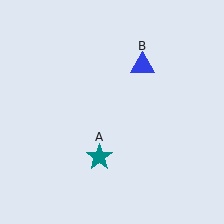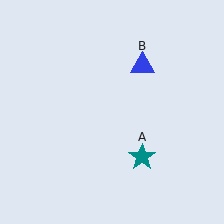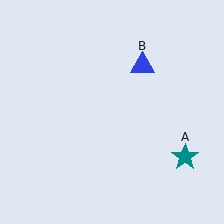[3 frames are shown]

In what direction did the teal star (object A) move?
The teal star (object A) moved right.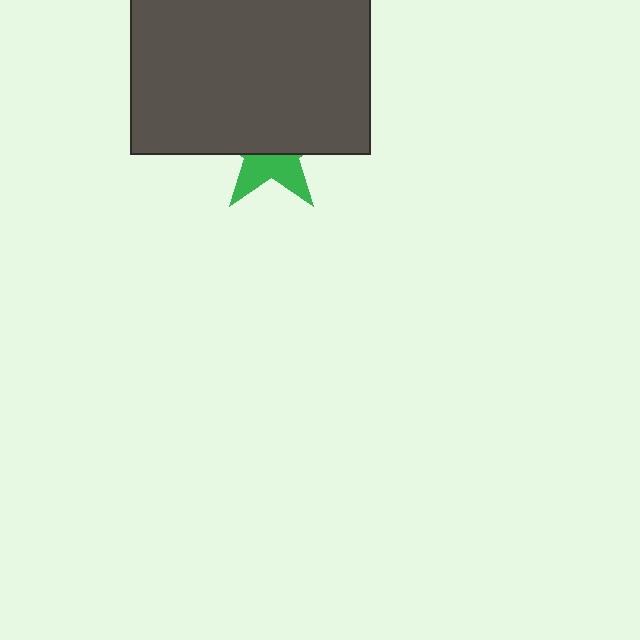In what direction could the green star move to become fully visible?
The green star could move down. That would shift it out from behind the dark gray rectangle entirely.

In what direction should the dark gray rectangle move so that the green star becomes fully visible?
The dark gray rectangle should move up. That is the shortest direction to clear the overlap and leave the green star fully visible.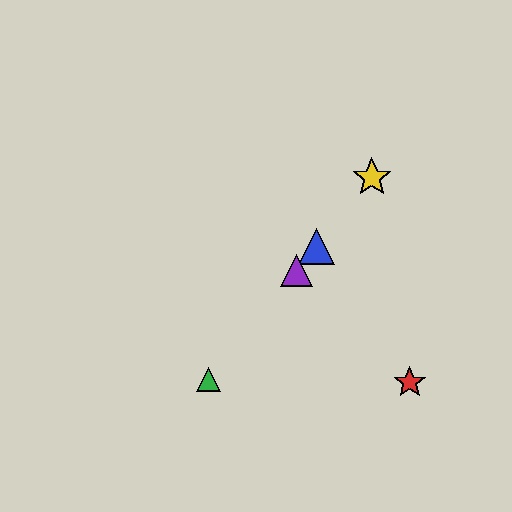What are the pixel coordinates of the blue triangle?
The blue triangle is at (316, 247).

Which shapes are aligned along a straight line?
The blue triangle, the green triangle, the yellow star, the purple triangle are aligned along a straight line.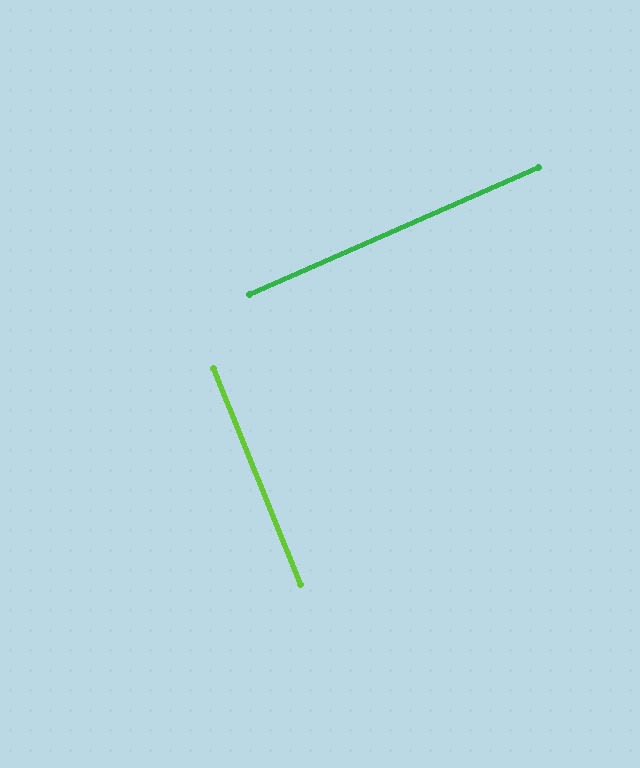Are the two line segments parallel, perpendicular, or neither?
Perpendicular — they meet at approximately 88°.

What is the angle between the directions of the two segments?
Approximately 88 degrees.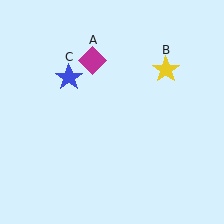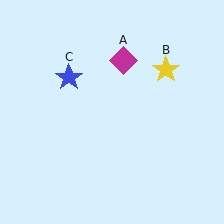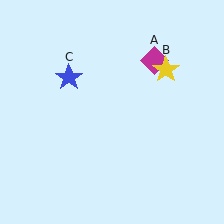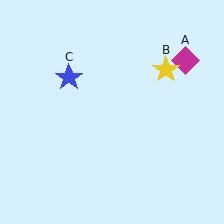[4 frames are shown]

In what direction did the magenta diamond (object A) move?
The magenta diamond (object A) moved right.